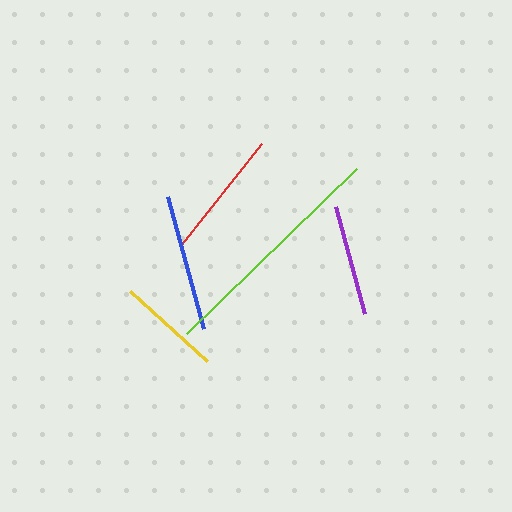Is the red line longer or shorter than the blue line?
The blue line is longer than the red line.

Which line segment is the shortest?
The yellow line is the shortest at approximately 104 pixels.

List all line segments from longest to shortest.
From longest to shortest: lime, blue, red, purple, yellow.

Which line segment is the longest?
The lime line is the longest at approximately 237 pixels.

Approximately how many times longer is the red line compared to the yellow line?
The red line is approximately 1.3 times the length of the yellow line.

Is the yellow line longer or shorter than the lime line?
The lime line is longer than the yellow line.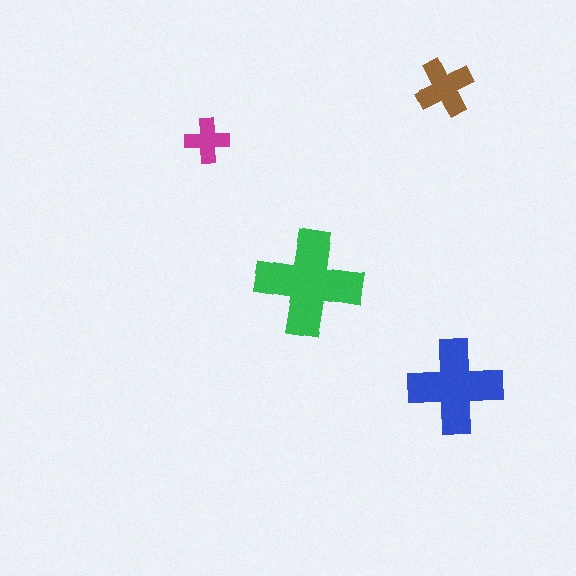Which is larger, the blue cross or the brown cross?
The blue one.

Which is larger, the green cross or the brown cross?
The green one.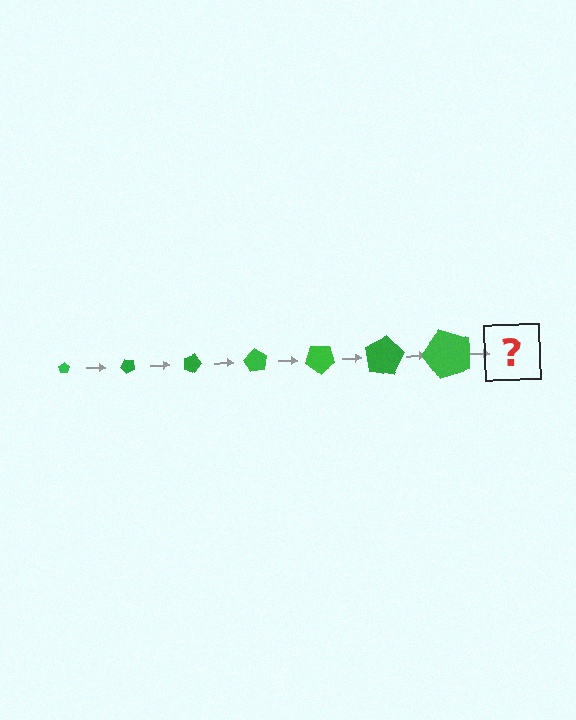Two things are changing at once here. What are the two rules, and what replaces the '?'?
The two rules are that the pentagon grows larger each step and it rotates 45 degrees each step. The '?' should be a pentagon, larger than the previous one and rotated 315 degrees from the start.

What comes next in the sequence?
The next element should be a pentagon, larger than the previous one and rotated 315 degrees from the start.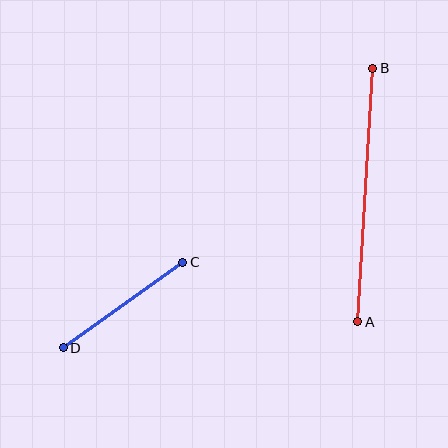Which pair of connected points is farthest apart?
Points A and B are farthest apart.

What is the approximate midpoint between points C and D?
The midpoint is at approximately (123, 305) pixels.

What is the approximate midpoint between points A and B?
The midpoint is at approximately (365, 195) pixels.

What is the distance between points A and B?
The distance is approximately 254 pixels.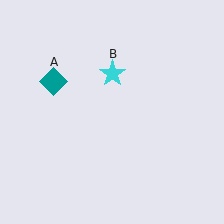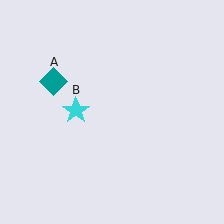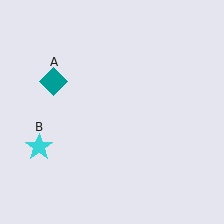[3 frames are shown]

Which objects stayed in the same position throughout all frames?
Teal diamond (object A) remained stationary.